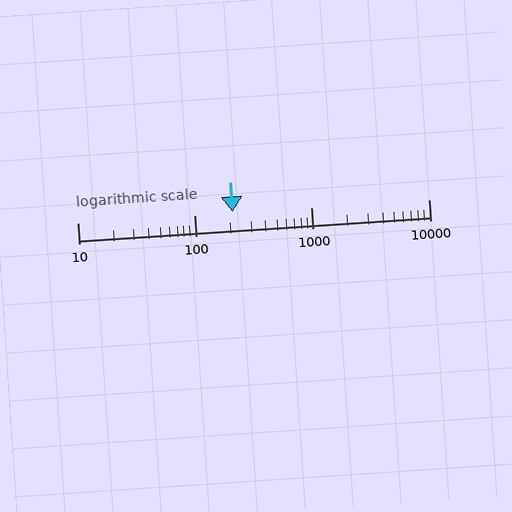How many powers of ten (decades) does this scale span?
The scale spans 3 decades, from 10 to 10000.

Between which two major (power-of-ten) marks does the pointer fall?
The pointer is between 100 and 1000.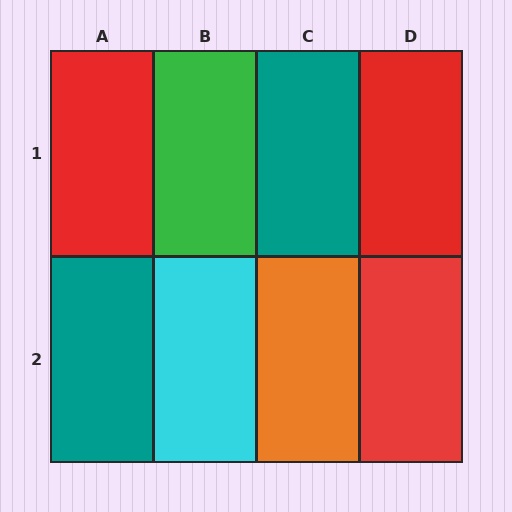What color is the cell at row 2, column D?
Red.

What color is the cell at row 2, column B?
Cyan.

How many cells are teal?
2 cells are teal.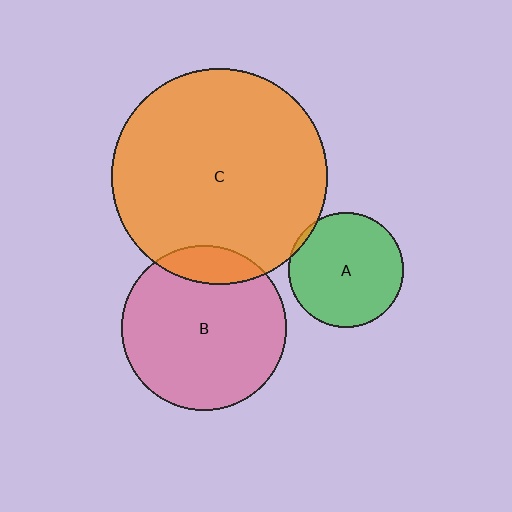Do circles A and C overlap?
Yes.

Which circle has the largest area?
Circle C (orange).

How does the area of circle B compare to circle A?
Approximately 2.0 times.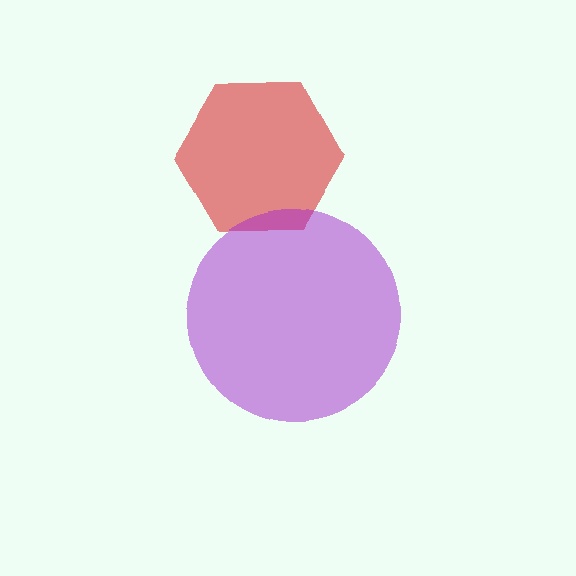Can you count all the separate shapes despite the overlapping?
Yes, there are 2 separate shapes.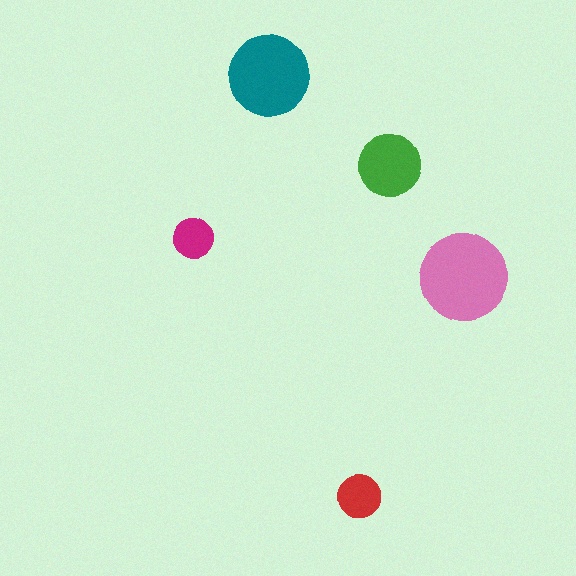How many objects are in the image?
There are 5 objects in the image.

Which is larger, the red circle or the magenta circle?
The red one.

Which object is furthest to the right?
The pink circle is rightmost.